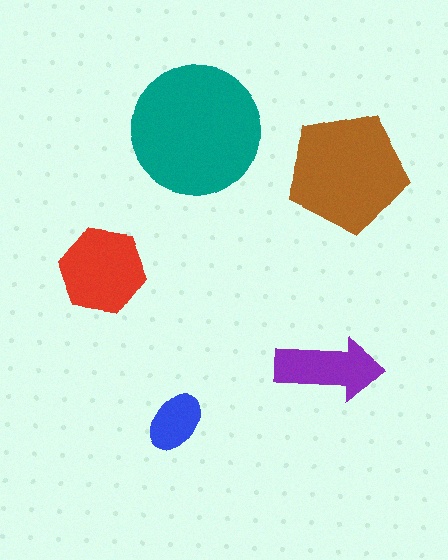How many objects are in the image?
There are 5 objects in the image.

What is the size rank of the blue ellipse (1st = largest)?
5th.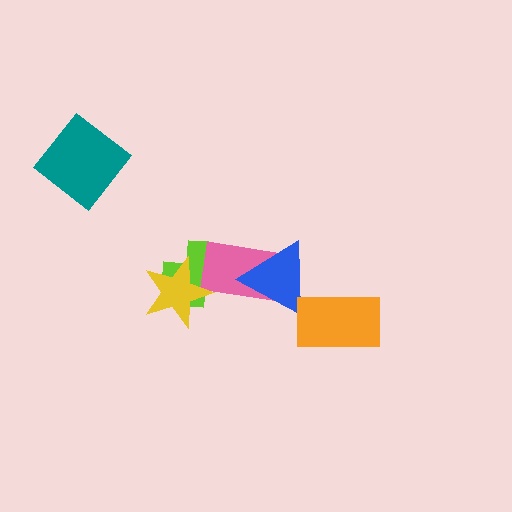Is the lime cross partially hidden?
Yes, it is partially covered by another shape.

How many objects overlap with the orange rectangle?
1 object overlaps with the orange rectangle.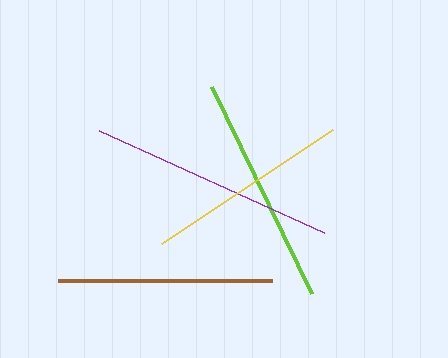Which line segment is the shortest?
The yellow line is the shortest at approximately 205 pixels.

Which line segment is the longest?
The purple line is the longest at approximately 247 pixels.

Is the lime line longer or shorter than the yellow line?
The lime line is longer than the yellow line.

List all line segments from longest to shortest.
From longest to shortest: purple, lime, brown, yellow.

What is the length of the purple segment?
The purple segment is approximately 247 pixels long.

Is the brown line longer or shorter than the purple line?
The purple line is longer than the brown line.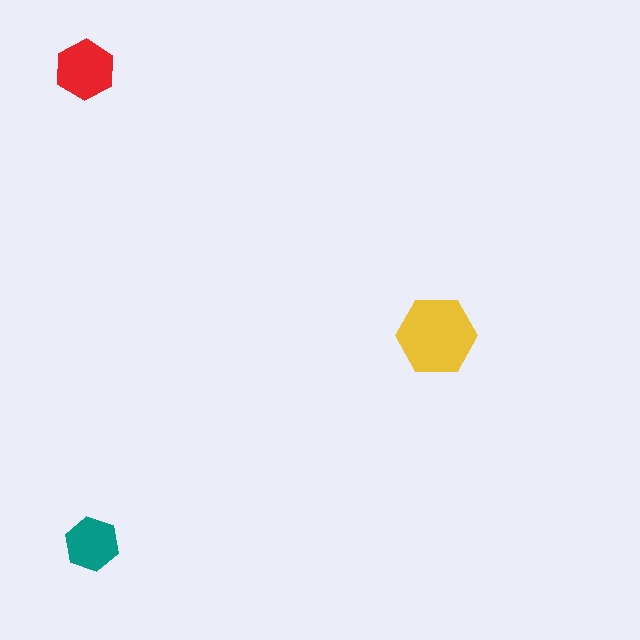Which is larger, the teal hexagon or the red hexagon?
The red one.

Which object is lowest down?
The teal hexagon is bottommost.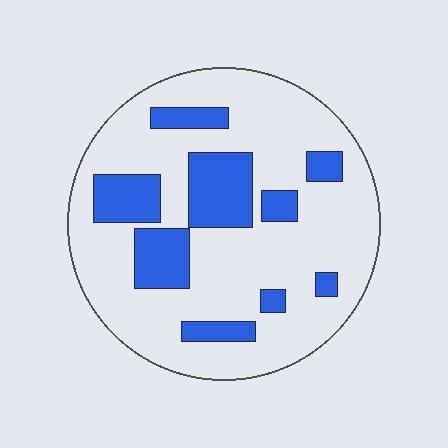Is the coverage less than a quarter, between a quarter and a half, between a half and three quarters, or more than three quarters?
Less than a quarter.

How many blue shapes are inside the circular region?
9.